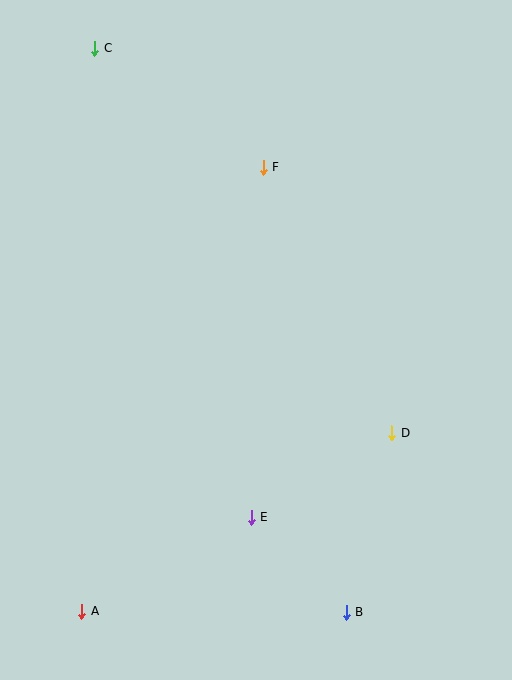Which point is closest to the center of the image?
Point D at (391, 433) is closest to the center.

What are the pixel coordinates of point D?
Point D is at (391, 433).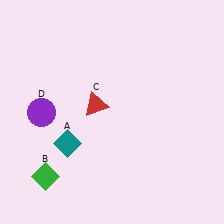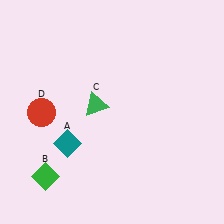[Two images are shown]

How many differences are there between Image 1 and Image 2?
There are 2 differences between the two images.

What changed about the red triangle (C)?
In Image 1, C is red. In Image 2, it changed to green.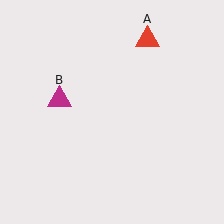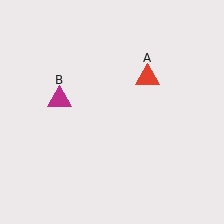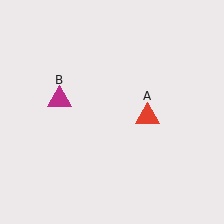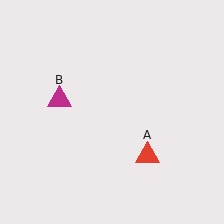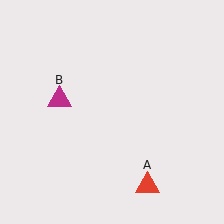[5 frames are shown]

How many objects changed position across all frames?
1 object changed position: red triangle (object A).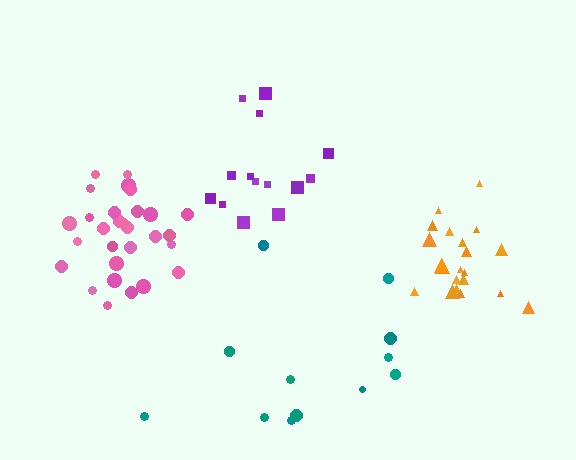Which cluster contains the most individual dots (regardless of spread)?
Pink (29).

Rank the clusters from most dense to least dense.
orange, pink, purple, teal.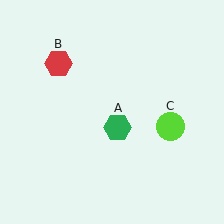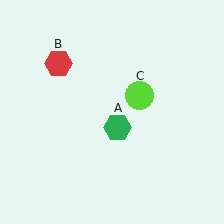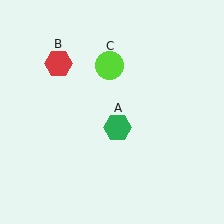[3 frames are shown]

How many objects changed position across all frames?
1 object changed position: lime circle (object C).